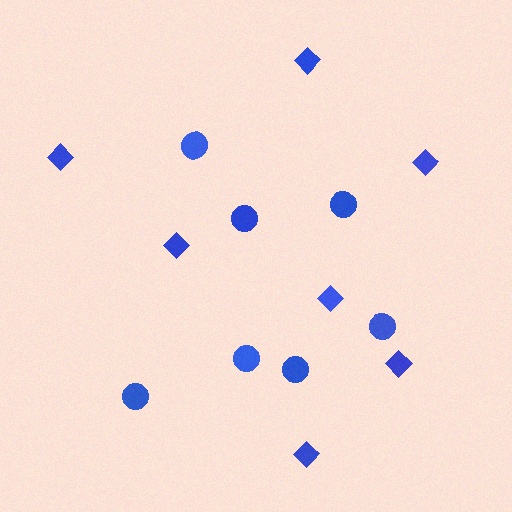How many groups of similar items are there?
There are 2 groups: one group of diamonds (7) and one group of circles (7).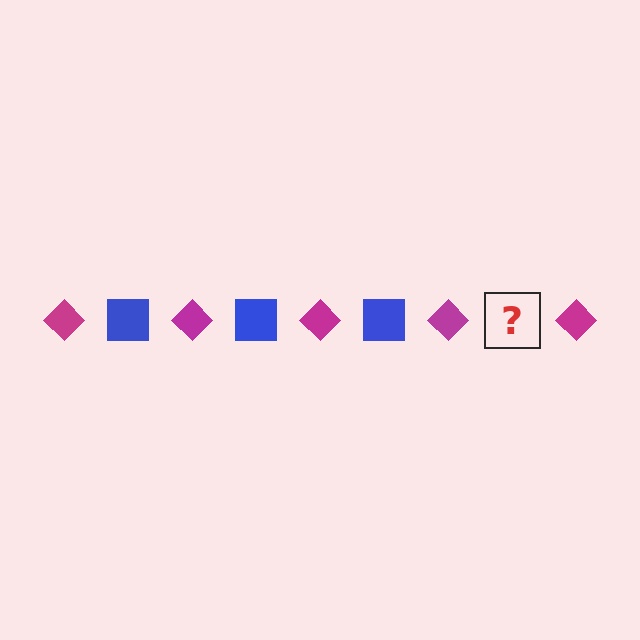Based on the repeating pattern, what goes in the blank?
The blank should be a blue square.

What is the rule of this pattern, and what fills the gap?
The rule is that the pattern alternates between magenta diamond and blue square. The gap should be filled with a blue square.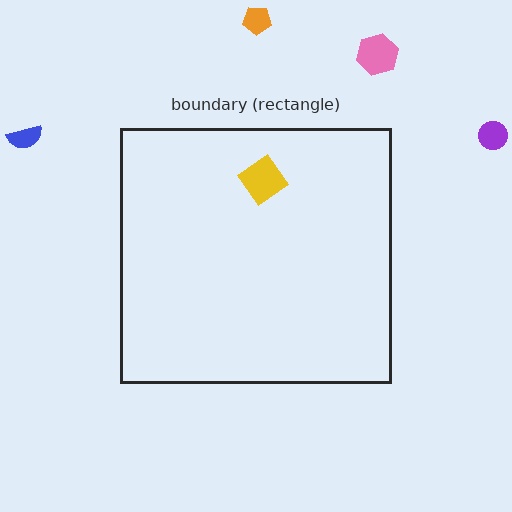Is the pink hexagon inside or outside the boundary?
Outside.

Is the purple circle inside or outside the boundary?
Outside.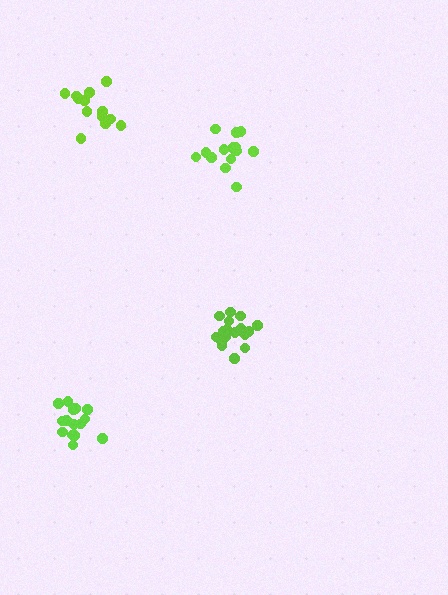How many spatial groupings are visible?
There are 4 spatial groupings.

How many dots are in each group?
Group 1: 13 dots, Group 2: 15 dots, Group 3: 15 dots, Group 4: 18 dots (61 total).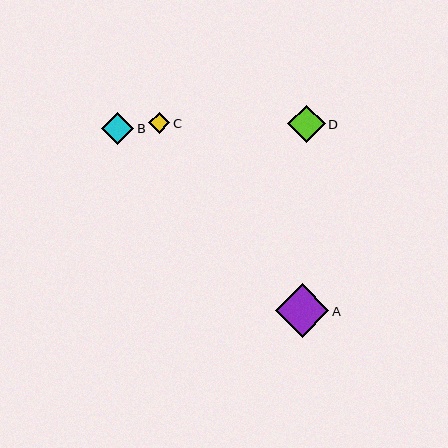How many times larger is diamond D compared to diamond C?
Diamond D is approximately 1.8 times the size of diamond C.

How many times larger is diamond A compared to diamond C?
Diamond A is approximately 2.5 times the size of diamond C.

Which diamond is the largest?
Diamond A is the largest with a size of approximately 53 pixels.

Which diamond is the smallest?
Diamond C is the smallest with a size of approximately 21 pixels.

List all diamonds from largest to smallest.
From largest to smallest: A, D, B, C.